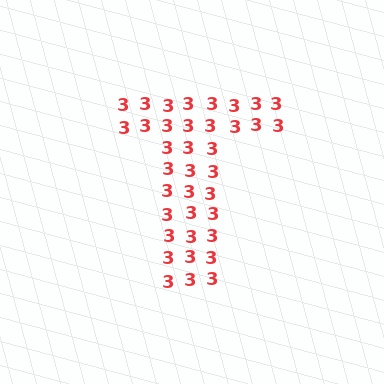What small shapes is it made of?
It is made of small digit 3's.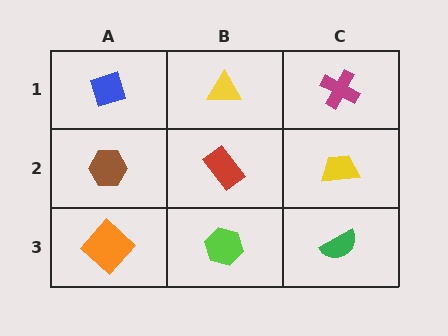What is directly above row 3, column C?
A yellow trapezoid.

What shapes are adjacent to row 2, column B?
A yellow triangle (row 1, column B), a lime hexagon (row 3, column B), a brown hexagon (row 2, column A), a yellow trapezoid (row 2, column C).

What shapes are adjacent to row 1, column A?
A brown hexagon (row 2, column A), a yellow triangle (row 1, column B).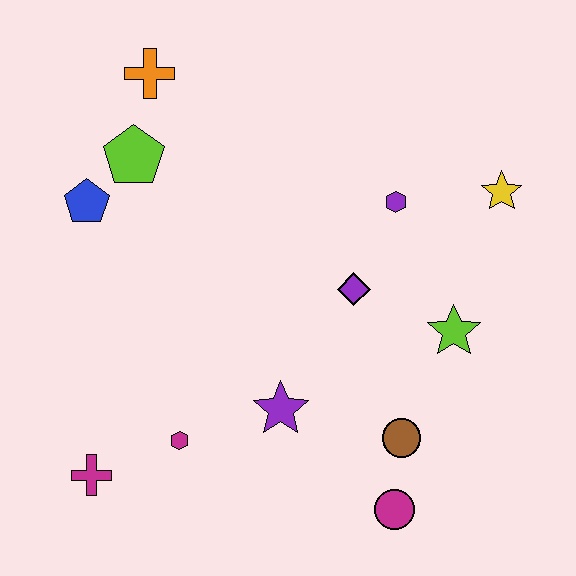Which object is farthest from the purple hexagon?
The magenta cross is farthest from the purple hexagon.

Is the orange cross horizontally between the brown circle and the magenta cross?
Yes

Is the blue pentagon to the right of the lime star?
No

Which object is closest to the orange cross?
The lime pentagon is closest to the orange cross.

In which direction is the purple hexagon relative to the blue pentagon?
The purple hexagon is to the right of the blue pentagon.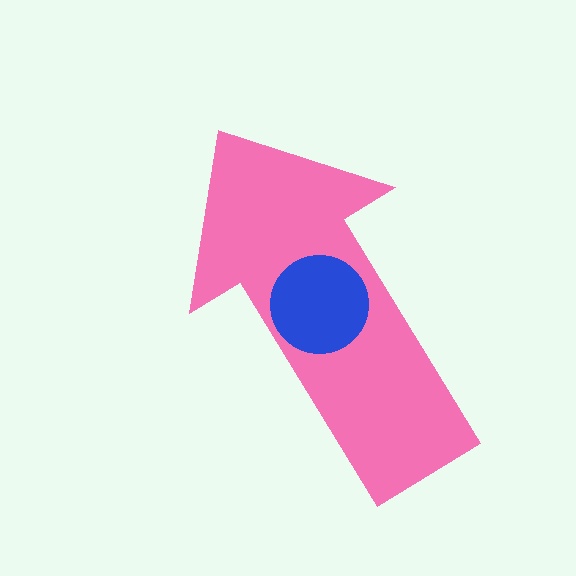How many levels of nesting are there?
2.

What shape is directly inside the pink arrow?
The blue circle.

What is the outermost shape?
The pink arrow.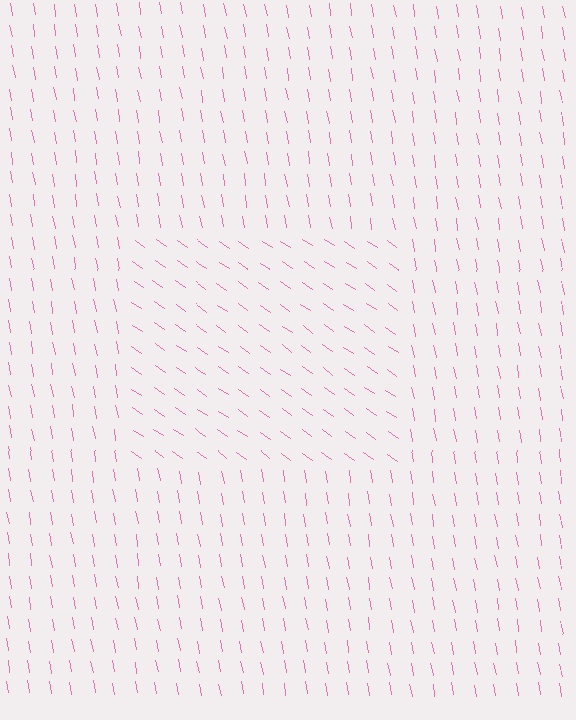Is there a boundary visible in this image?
Yes, there is a texture boundary formed by a change in line orientation.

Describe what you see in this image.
The image is filled with small pink line segments. A rectangle region in the image has lines oriented differently from the surrounding lines, creating a visible texture boundary.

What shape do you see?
I see a rectangle.